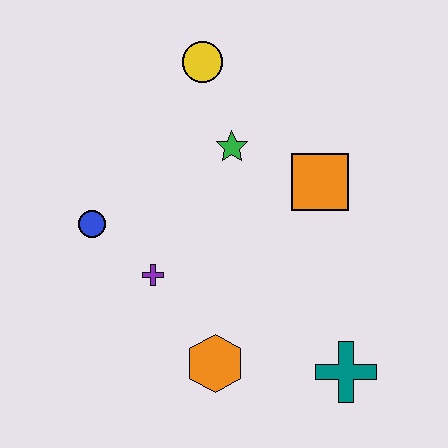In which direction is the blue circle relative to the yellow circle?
The blue circle is below the yellow circle.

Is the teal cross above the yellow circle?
No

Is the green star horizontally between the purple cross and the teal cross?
Yes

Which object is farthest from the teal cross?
The yellow circle is farthest from the teal cross.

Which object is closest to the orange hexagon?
The purple cross is closest to the orange hexagon.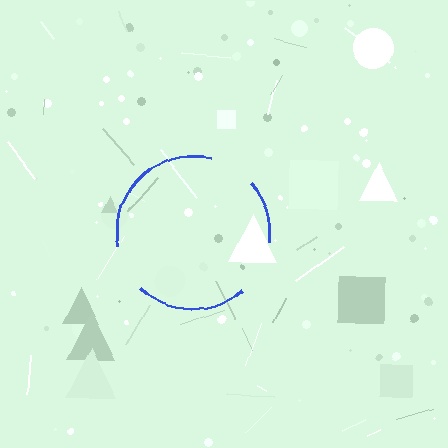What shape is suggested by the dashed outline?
The dashed outline suggests a circle.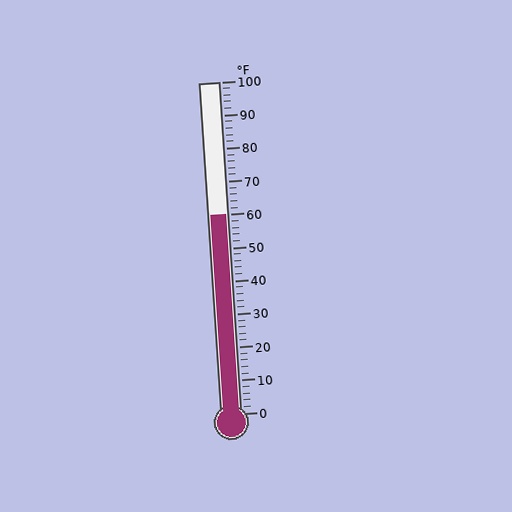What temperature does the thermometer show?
The thermometer shows approximately 60°F.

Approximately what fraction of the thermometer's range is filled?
The thermometer is filled to approximately 60% of its range.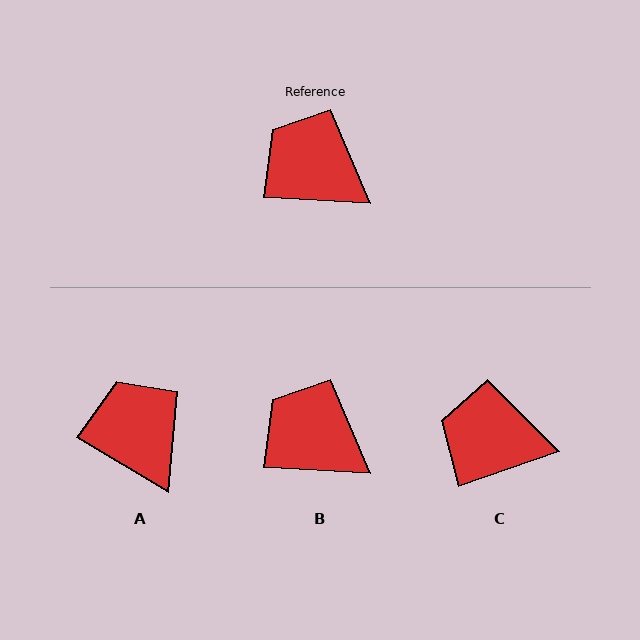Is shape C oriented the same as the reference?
No, it is off by about 22 degrees.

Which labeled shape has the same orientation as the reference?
B.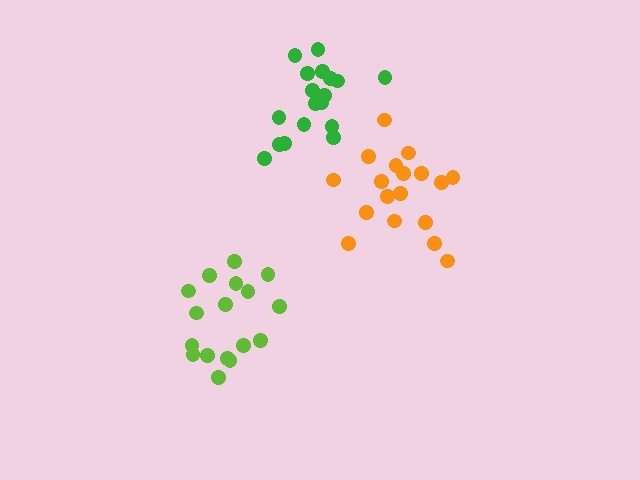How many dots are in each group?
Group 1: 18 dots, Group 2: 17 dots, Group 3: 18 dots (53 total).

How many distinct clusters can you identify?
There are 3 distinct clusters.